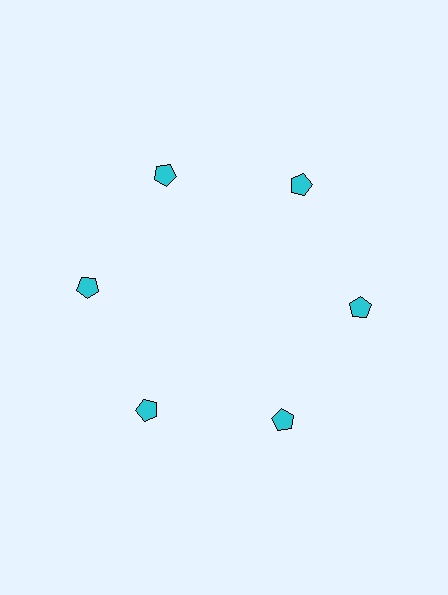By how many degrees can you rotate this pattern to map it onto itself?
The pattern maps onto itself every 60 degrees of rotation.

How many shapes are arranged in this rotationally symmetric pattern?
There are 6 shapes, arranged in 6 groups of 1.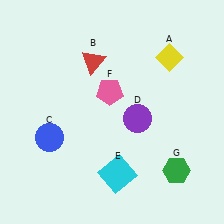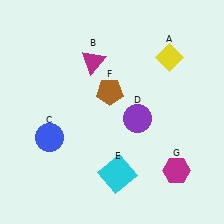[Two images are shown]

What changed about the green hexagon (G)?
In Image 1, G is green. In Image 2, it changed to magenta.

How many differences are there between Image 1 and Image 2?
There are 3 differences between the two images.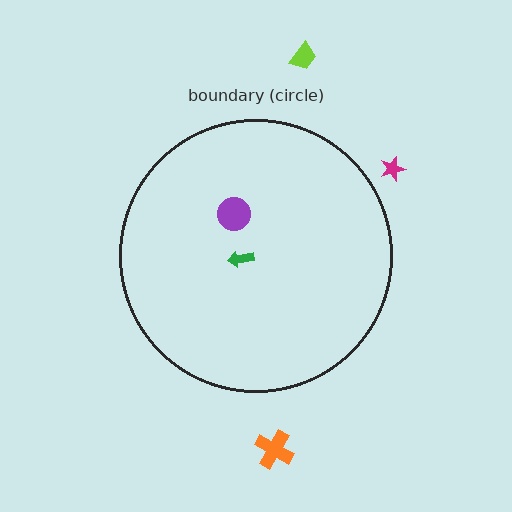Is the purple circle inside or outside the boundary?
Inside.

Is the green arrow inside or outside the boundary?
Inside.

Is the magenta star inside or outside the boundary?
Outside.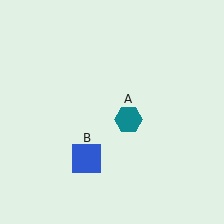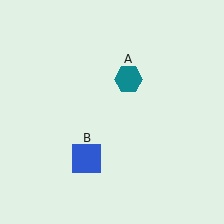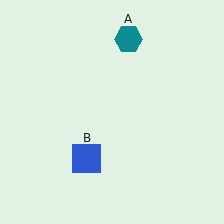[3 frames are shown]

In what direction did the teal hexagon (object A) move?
The teal hexagon (object A) moved up.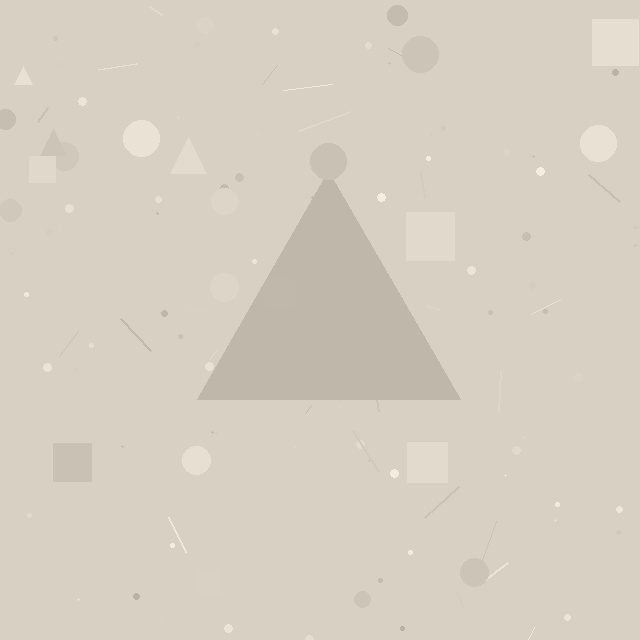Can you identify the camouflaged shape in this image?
The camouflaged shape is a triangle.